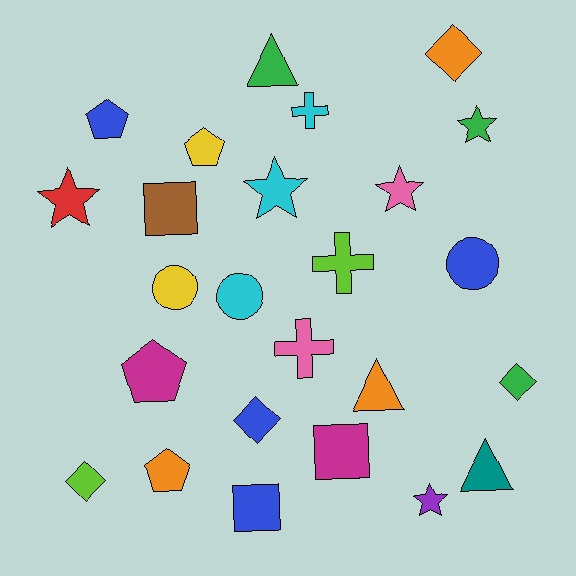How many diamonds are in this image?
There are 4 diamonds.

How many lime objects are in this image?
There are 2 lime objects.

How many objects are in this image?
There are 25 objects.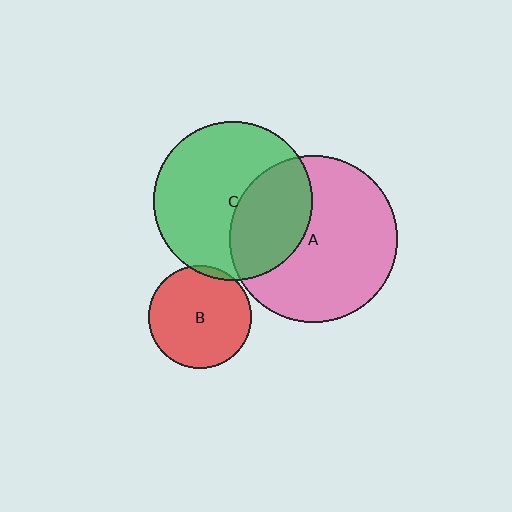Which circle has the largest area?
Circle A (pink).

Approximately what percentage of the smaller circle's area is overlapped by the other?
Approximately 5%.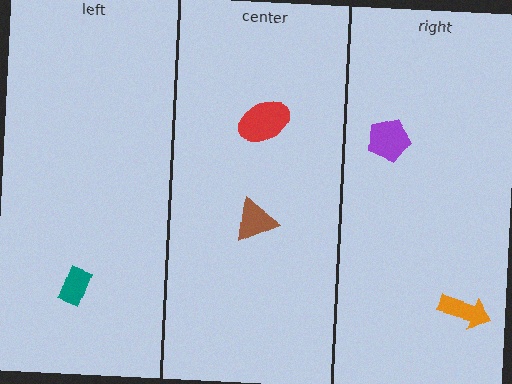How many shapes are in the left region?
1.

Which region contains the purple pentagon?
The right region.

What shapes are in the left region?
The teal rectangle.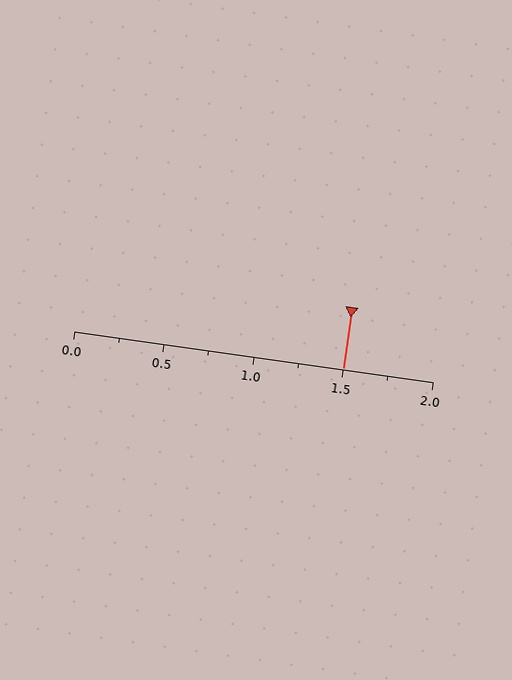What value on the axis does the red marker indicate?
The marker indicates approximately 1.5.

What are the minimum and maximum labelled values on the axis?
The axis runs from 0.0 to 2.0.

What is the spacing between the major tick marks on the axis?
The major ticks are spaced 0.5 apart.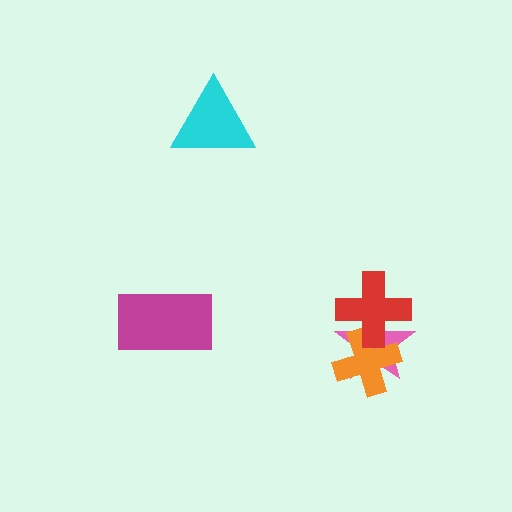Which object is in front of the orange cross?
The red cross is in front of the orange cross.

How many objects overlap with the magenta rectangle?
0 objects overlap with the magenta rectangle.